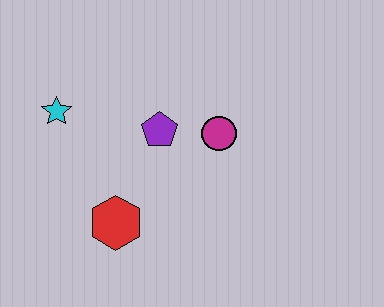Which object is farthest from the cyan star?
The magenta circle is farthest from the cyan star.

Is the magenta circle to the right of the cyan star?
Yes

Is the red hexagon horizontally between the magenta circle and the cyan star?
Yes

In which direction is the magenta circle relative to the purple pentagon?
The magenta circle is to the right of the purple pentagon.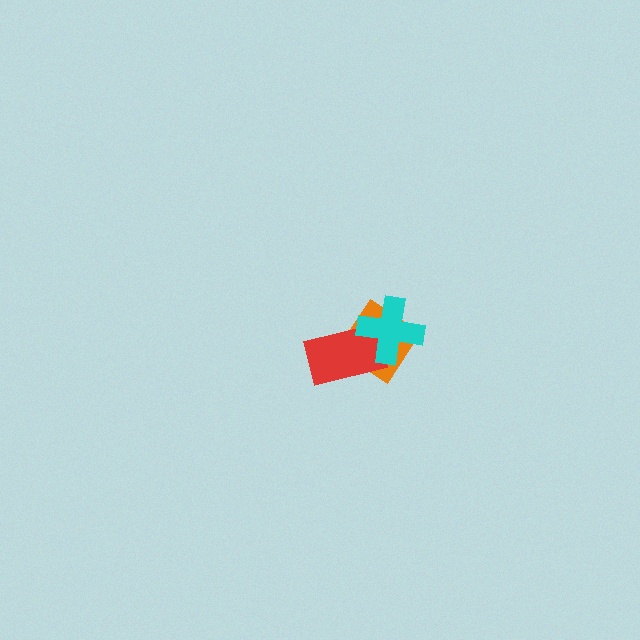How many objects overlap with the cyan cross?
2 objects overlap with the cyan cross.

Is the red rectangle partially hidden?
Yes, it is partially covered by another shape.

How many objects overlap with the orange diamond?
2 objects overlap with the orange diamond.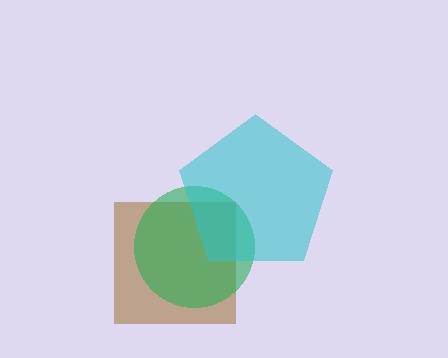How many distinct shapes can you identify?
There are 3 distinct shapes: a brown square, a green circle, a cyan pentagon.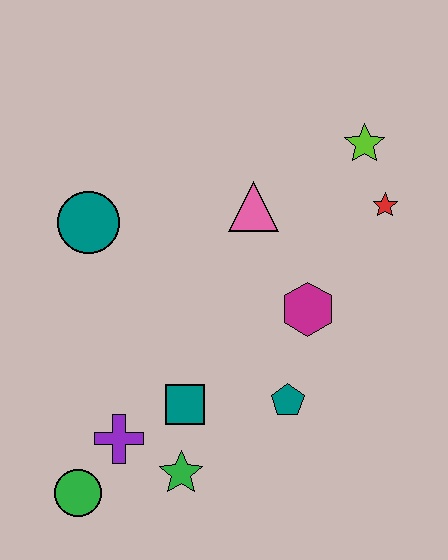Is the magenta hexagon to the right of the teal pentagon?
Yes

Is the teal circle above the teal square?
Yes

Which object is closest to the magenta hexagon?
The teal pentagon is closest to the magenta hexagon.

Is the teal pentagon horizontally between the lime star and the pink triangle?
Yes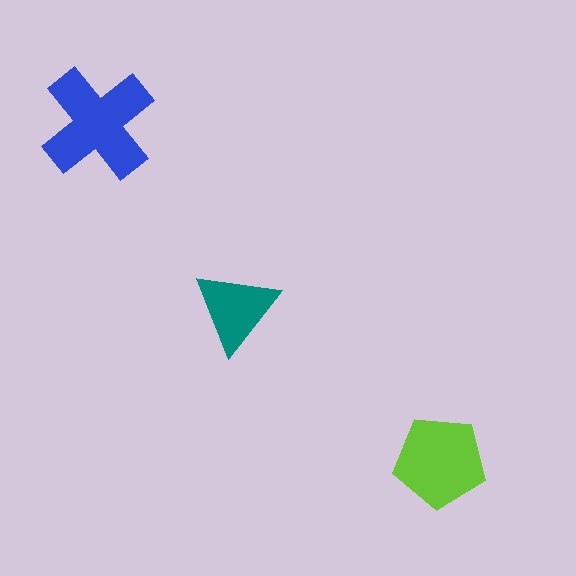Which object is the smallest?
The teal triangle.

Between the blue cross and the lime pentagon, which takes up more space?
The blue cross.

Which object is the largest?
The blue cross.